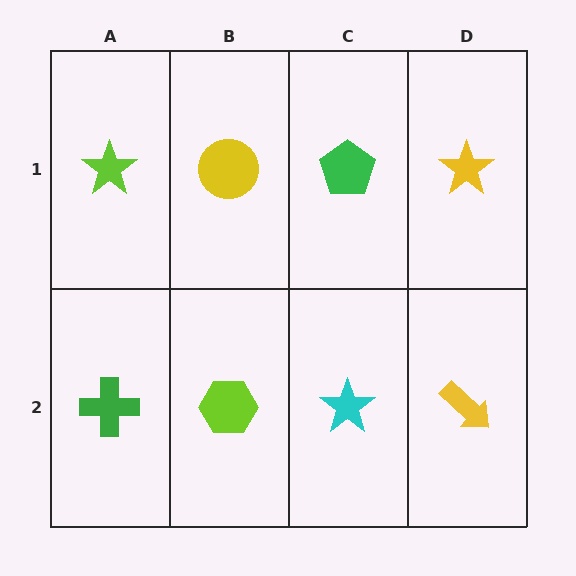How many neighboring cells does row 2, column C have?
3.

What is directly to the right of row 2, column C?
A yellow arrow.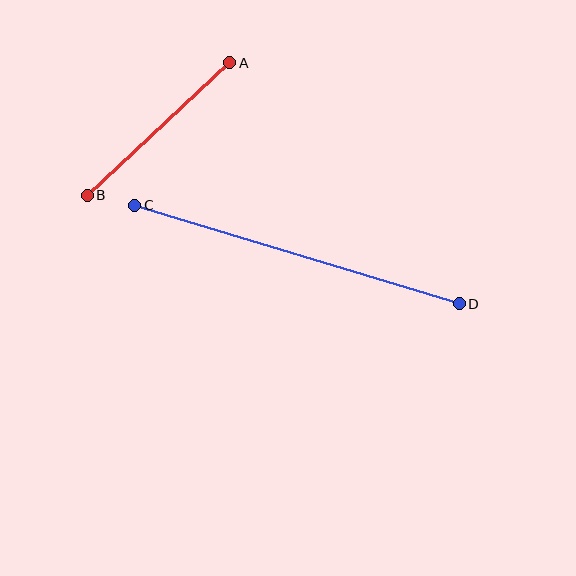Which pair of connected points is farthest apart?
Points C and D are farthest apart.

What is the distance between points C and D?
The distance is approximately 339 pixels.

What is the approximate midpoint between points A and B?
The midpoint is at approximately (158, 129) pixels.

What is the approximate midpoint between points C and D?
The midpoint is at approximately (297, 254) pixels.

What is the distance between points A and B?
The distance is approximately 195 pixels.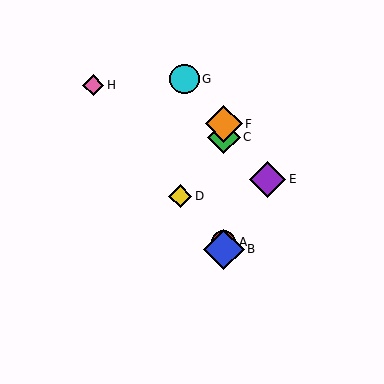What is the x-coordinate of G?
Object G is at x≈184.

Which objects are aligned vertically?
Objects A, B, C, F are aligned vertically.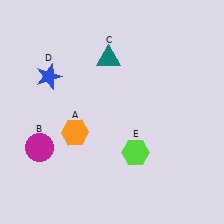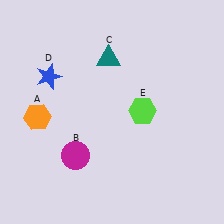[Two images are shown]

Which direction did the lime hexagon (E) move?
The lime hexagon (E) moved up.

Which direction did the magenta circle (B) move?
The magenta circle (B) moved right.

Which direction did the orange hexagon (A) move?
The orange hexagon (A) moved left.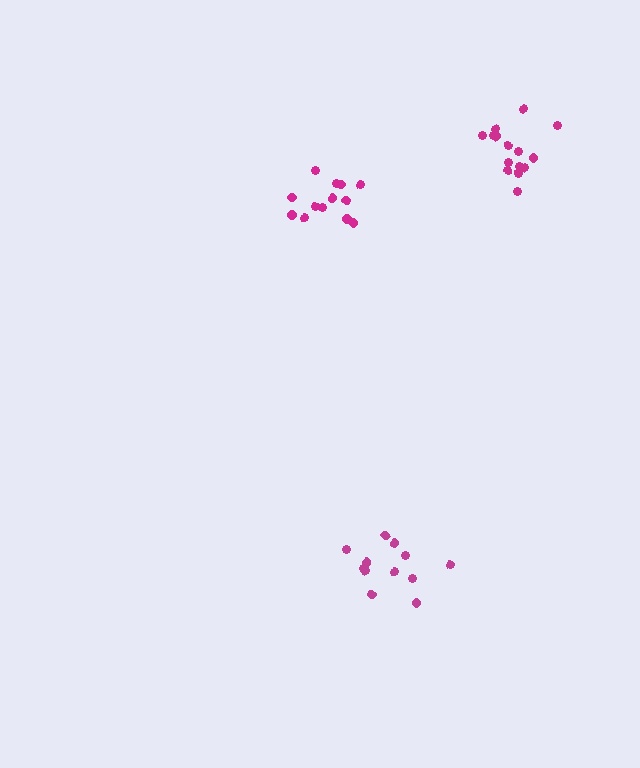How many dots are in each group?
Group 1: 13 dots, Group 2: 12 dots, Group 3: 15 dots (40 total).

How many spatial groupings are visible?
There are 3 spatial groupings.